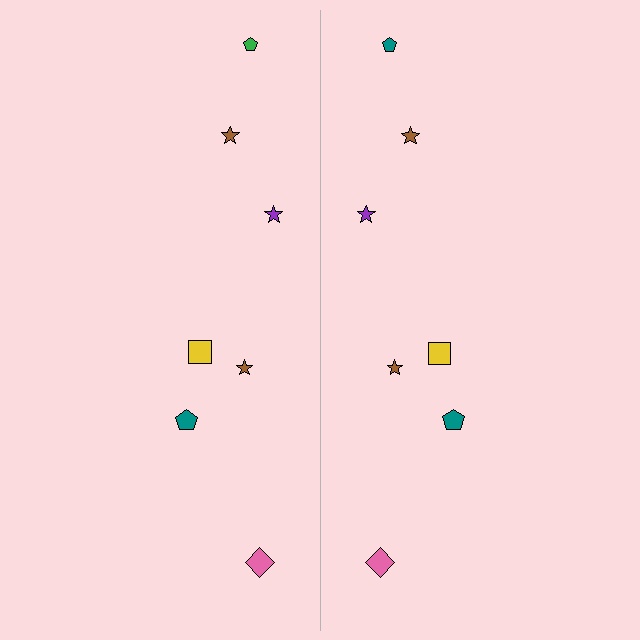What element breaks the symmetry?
The teal pentagon on the right side breaks the symmetry — its mirror counterpart is green.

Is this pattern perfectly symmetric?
No, the pattern is not perfectly symmetric. The teal pentagon on the right side breaks the symmetry — its mirror counterpart is green.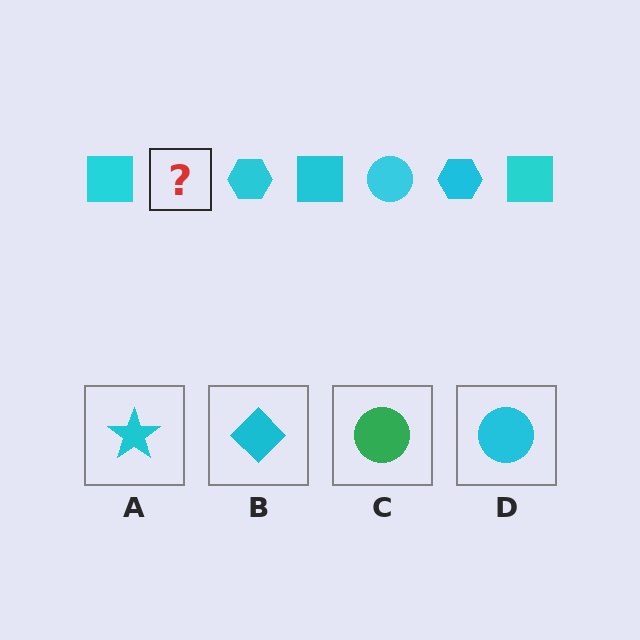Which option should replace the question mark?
Option D.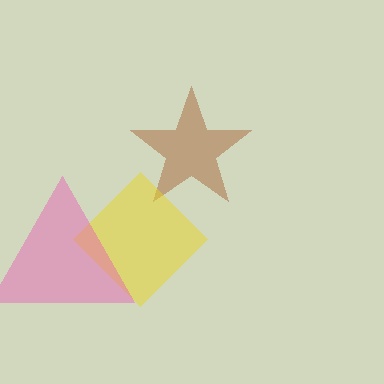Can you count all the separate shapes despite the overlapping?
Yes, there are 3 separate shapes.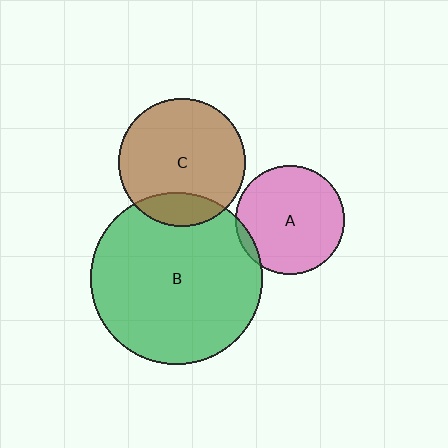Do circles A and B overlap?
Yes.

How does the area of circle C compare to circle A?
Approximately 1.4 times.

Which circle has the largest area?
Circle B (green).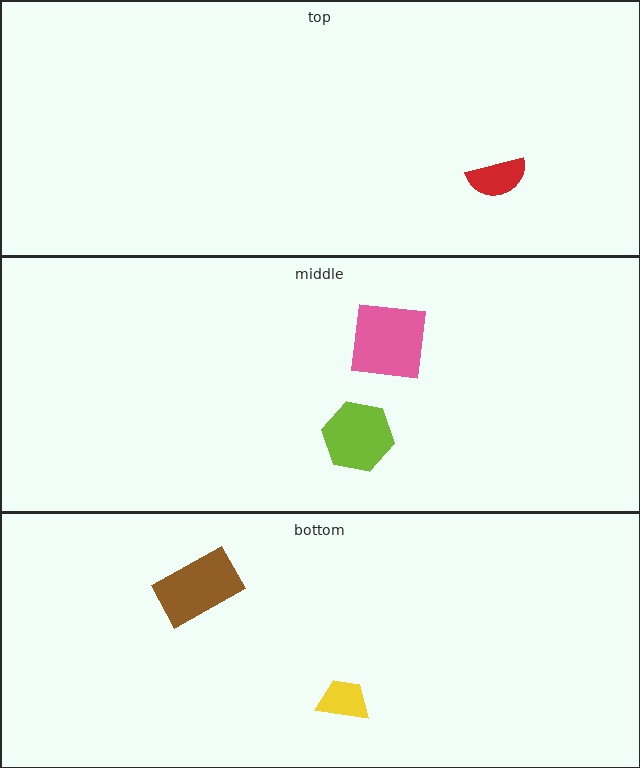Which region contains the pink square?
The middle region.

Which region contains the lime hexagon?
The middle region.